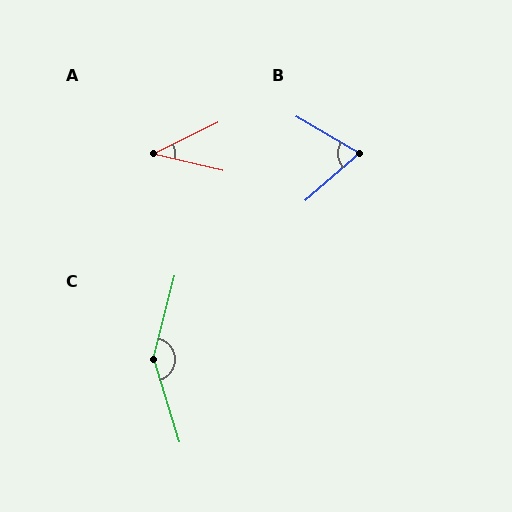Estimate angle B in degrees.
Approximately 72 degrees.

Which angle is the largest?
C, at approximately 148 degrees.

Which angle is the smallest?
A, at approximately 39 degrees.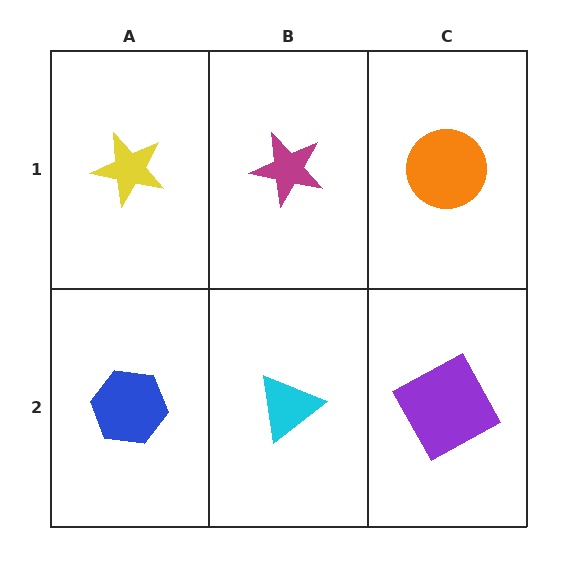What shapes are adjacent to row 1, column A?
A blue hexagon (row 2, column A), a magenta star (row 1, column B).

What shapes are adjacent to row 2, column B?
A magenta star (row 1, column B), a blue hexagon (row 2, column A), a purple square (row 2, column C).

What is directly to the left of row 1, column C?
A magenta star.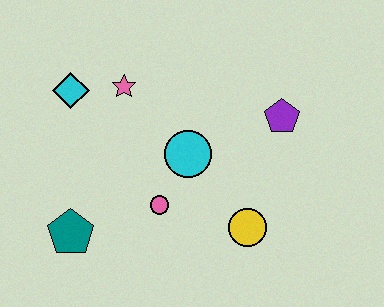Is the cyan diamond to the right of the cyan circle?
No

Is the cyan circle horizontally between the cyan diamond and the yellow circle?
Yes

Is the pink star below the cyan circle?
No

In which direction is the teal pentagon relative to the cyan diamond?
The teal pentagon is below the cyan diamond.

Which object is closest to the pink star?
The cyan diamond is closest to the pink star.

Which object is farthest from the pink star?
The yellow circle is farthest from the pink star.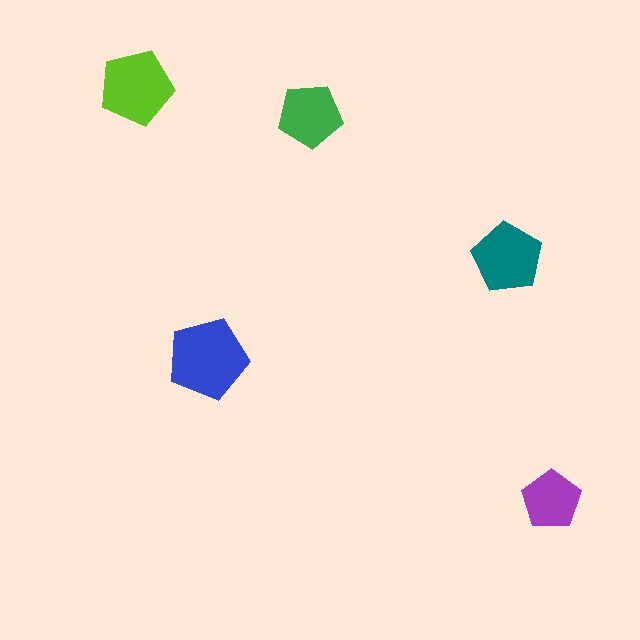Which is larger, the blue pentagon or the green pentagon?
The blue one.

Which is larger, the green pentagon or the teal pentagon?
The teal one.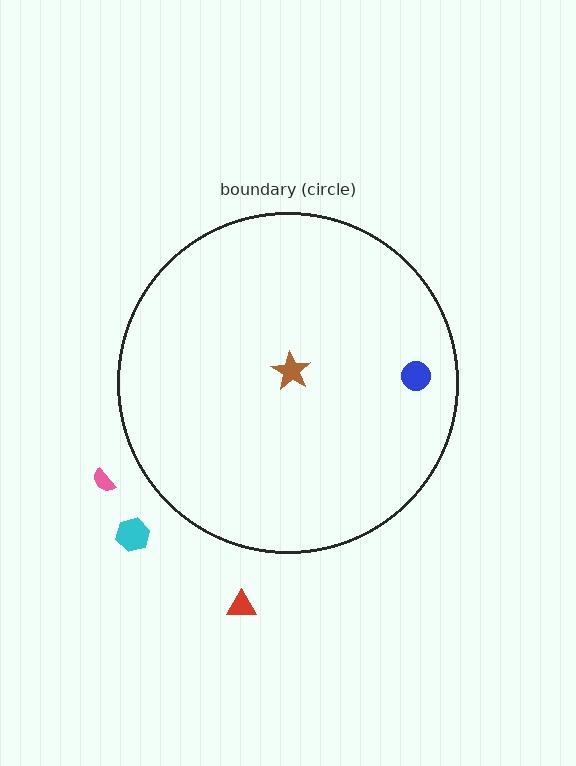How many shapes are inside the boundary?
2 inside, 3 outside.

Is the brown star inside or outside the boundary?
Inside.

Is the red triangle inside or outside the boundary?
Outside.